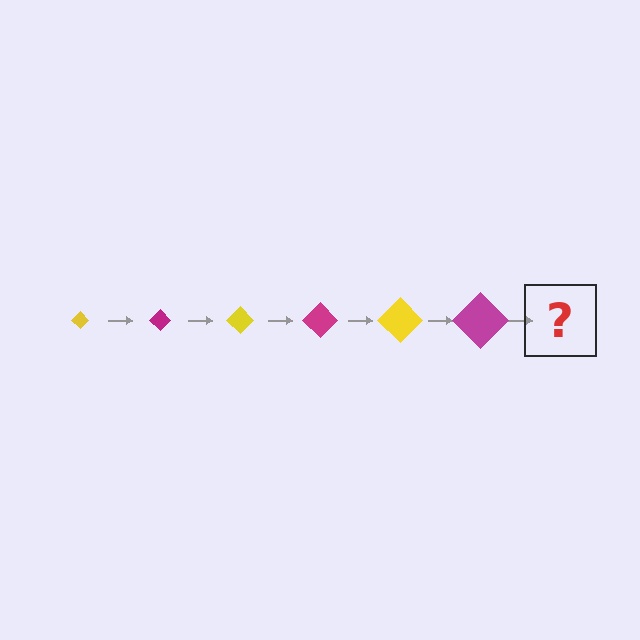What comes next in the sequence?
The next element should be a yellow diamond, larger than the previous one.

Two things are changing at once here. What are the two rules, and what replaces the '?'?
The two rules are that the diamond grows larger each step and the color cycles through yellow and magenta. The '?' should be a yellow diamond, larger than the previous one.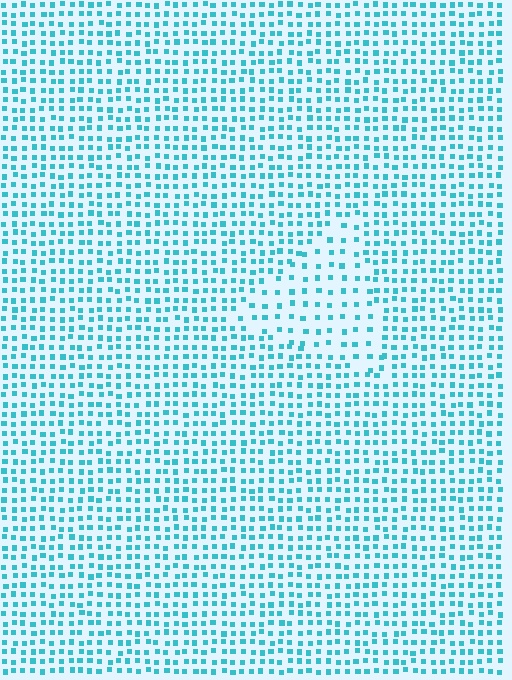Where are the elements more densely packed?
The elements are more densely packed outside the triangle boundary.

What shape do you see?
I see a triangle.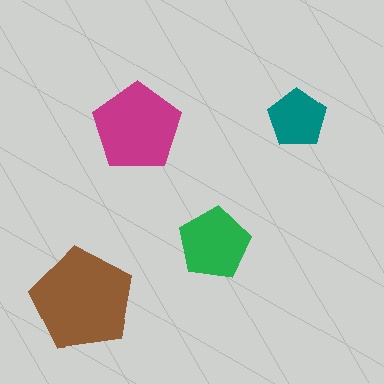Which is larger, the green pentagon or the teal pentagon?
The green one.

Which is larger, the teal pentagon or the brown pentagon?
The brown one.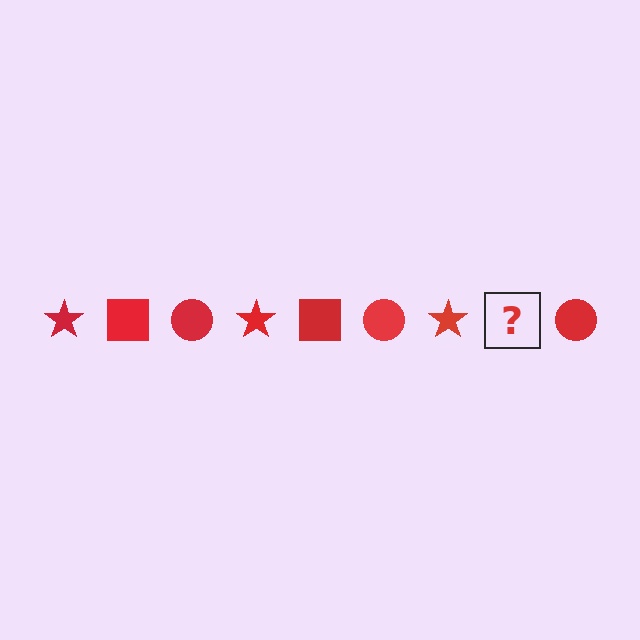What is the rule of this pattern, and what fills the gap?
The rule is that the pattern cycles through star, square, circle shapes in red. The gap should be filled with a red square.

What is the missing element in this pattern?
The missing element is a red square.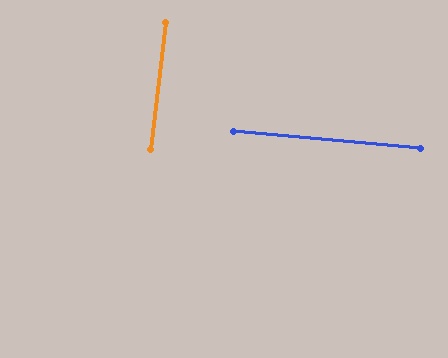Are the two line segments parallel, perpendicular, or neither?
Perpendicular — they meet at approximately 89°.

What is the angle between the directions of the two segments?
Approximately 89 degrees.